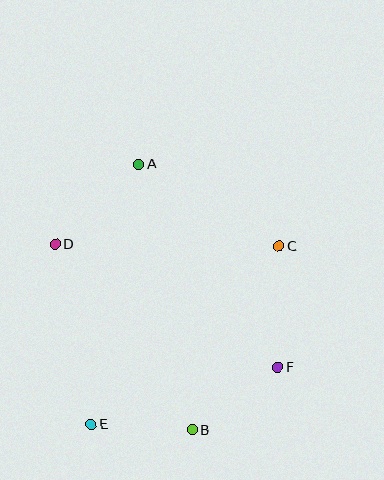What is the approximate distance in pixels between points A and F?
The distance between A and F is approximately 246 pixels.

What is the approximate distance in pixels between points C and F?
The distance between C and F is approximately 121 pixels.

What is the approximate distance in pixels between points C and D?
The distance between C and D is approximately 224 pixels.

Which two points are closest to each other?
Points B and E are closest to each other.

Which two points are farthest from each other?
Points A and B are farthest from each other.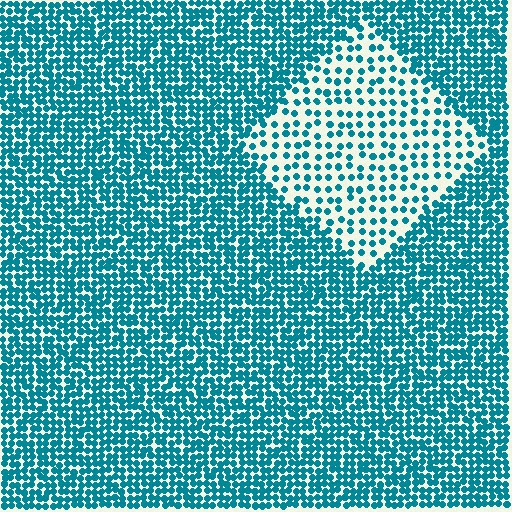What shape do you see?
I see a diamond.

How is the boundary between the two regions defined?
The boundary is defined by a change in element density (approximately 2.4x ratio). All elements are the same color, size, and shape.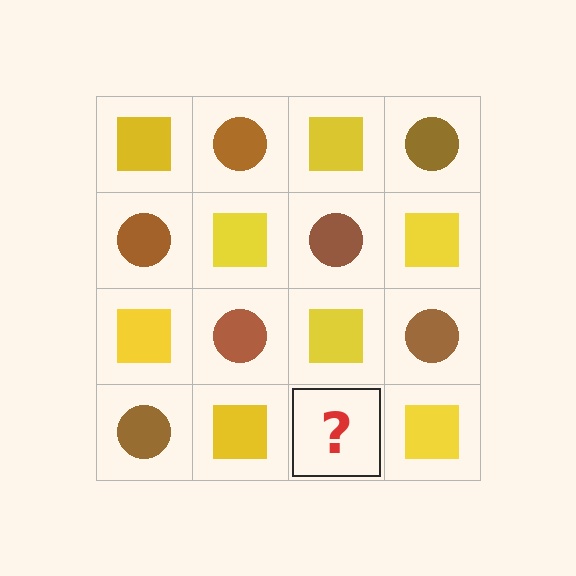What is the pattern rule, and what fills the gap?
The rule is that it alternates yellow square and brown circle in a checkerboard pattern. The gap should be filled with a brown circle.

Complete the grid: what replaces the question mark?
The question mark should be replaced with a brown circle.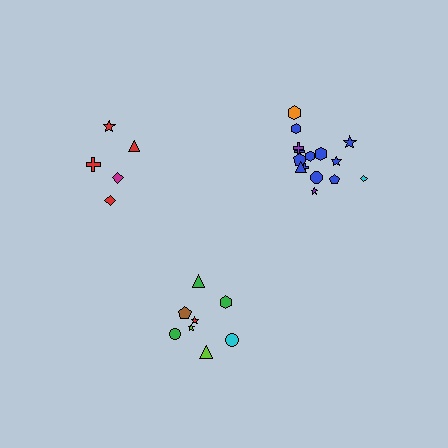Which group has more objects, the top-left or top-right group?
The top-right group.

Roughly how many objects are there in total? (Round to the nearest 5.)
Roughly 30 objects in total.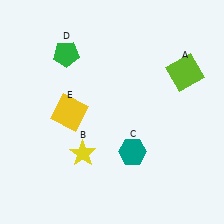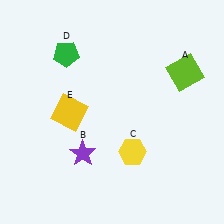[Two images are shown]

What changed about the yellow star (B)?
In Image 1, B is yellow. In Image 2, it changed to purple.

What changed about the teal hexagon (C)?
In Image 1, C is teal. In Image 2, it changed to yellow.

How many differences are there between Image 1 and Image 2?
There are 2 differences between the two images.